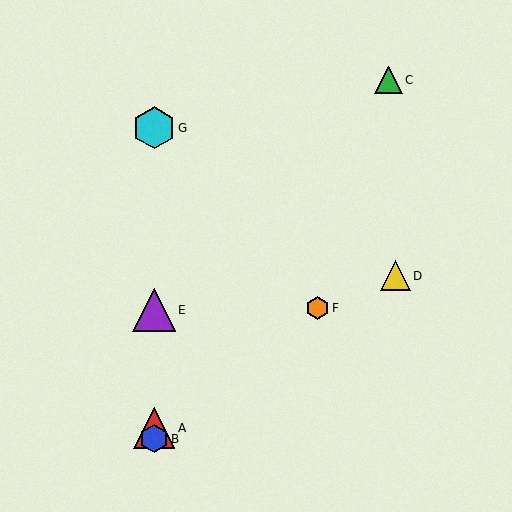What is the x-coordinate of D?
Object D is at x≈395.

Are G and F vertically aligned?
No, G is at x≈154 and F is at x≈318.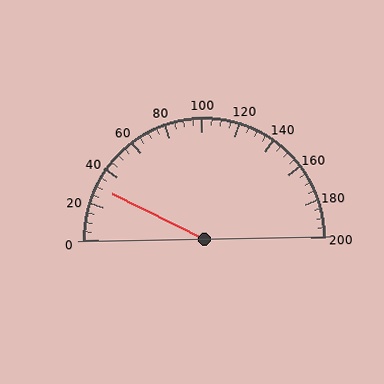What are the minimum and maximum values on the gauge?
The gauge ranges from 0 to 200.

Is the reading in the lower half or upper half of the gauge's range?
The reading is in the lower half of the range (0 to 200).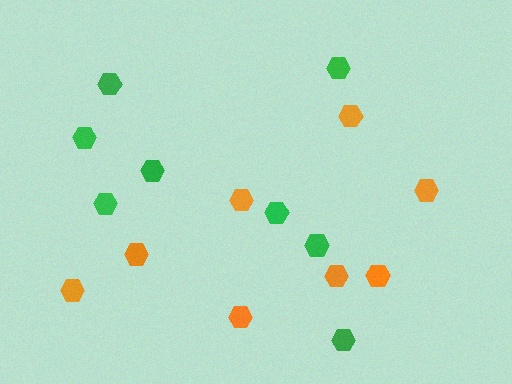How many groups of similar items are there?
There are 2 groups: one group of green hexagons (8) and one group of orange hexagons (8).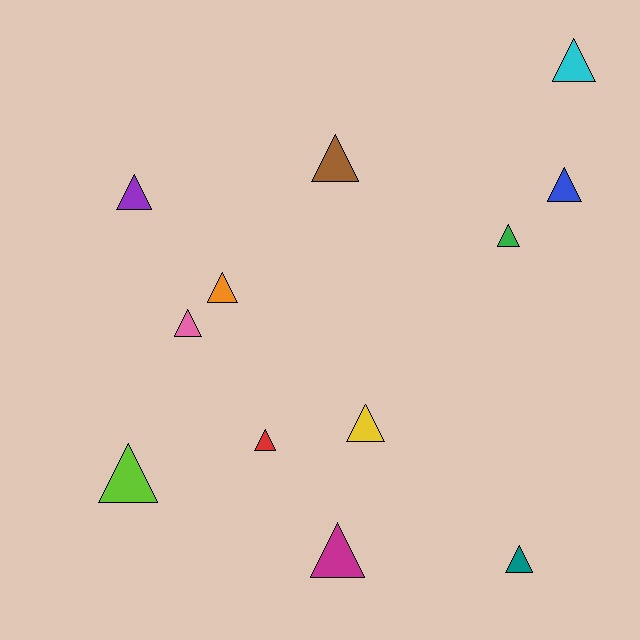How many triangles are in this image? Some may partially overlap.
There are 12 triangles.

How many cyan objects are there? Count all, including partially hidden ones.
There is 1 cyan object.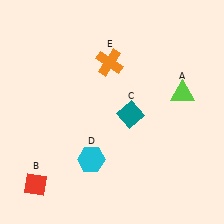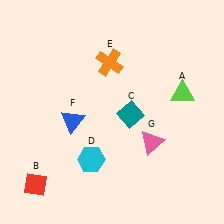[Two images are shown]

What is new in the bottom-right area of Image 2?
A pink triangle (G) was added in the bottom-right area of Image 2.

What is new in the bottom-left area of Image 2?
A blue triangle (F) was added in the bottom-left area of Image 2.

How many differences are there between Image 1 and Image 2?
There are 2 differences between the two images.